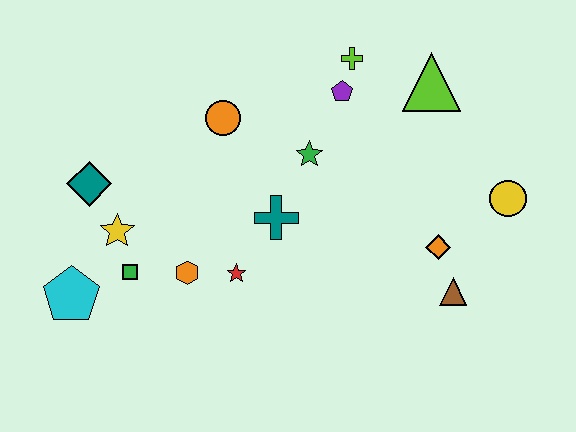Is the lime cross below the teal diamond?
No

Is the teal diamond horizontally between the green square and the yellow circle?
No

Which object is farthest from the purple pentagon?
The cyan pentagon is farthest from the purple pentagon.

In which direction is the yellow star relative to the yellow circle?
The yellow star is to the left of the yellow circle.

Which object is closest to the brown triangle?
The orange diamond is closest to the brown triangle.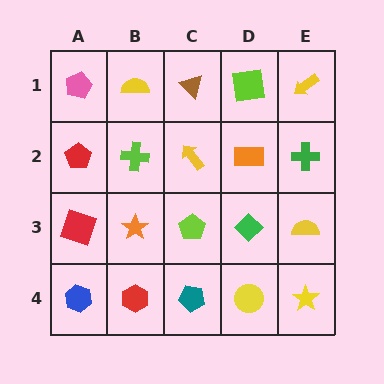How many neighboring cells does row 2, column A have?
3.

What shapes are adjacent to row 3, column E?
A green cross (row 2, column E), a yellow star (row 4, column E), a green diamond (row 3, column D).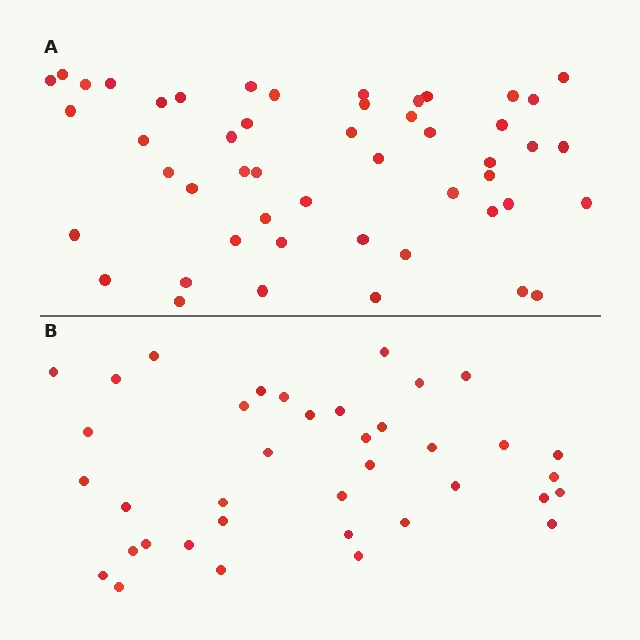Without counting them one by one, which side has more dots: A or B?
Region A (the top region) has more dots.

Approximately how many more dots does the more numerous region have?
Region A has roughly 12 or so more dots than region B.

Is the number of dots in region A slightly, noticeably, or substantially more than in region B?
Region A has noticeably more, but not dramatically so. The ratio is roughly 1.3 to 1.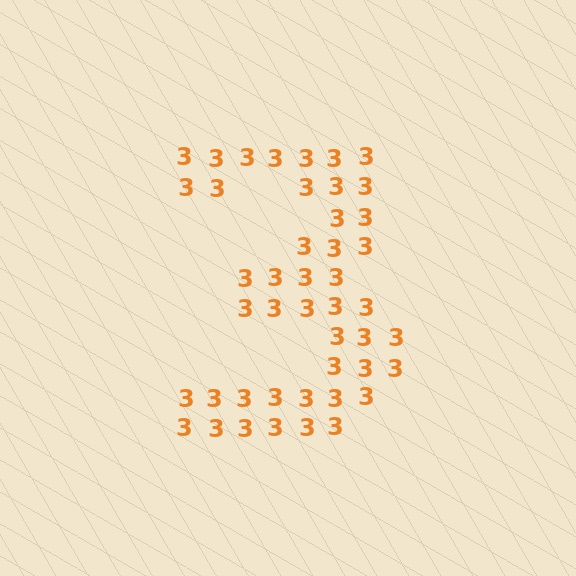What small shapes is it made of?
It is made of small digit 3's.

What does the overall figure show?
The overall figure shows the digit 3.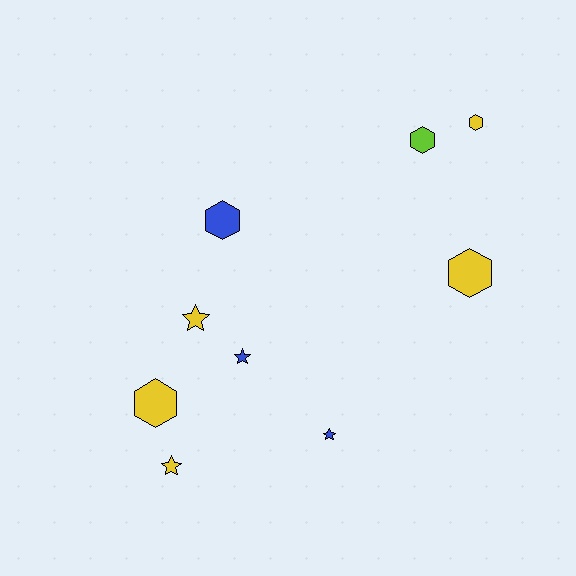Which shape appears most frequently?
Hexagon, with 5 objects.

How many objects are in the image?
There are 9 objects.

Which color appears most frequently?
Yellow, with 5 objects.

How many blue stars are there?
There are 2 blue stars.